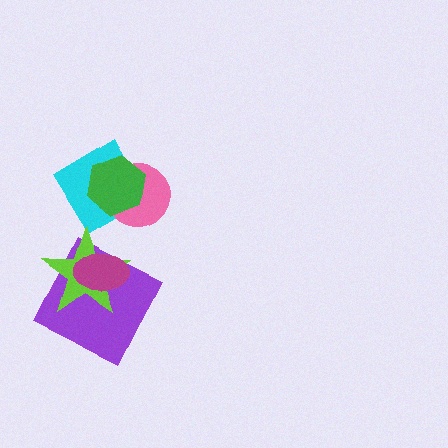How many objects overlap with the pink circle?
2 objects overlap with the pink circle.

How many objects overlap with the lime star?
2 objects overlap with the lime star.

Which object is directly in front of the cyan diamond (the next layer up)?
The pink circle is directly in front of the cyan diamond.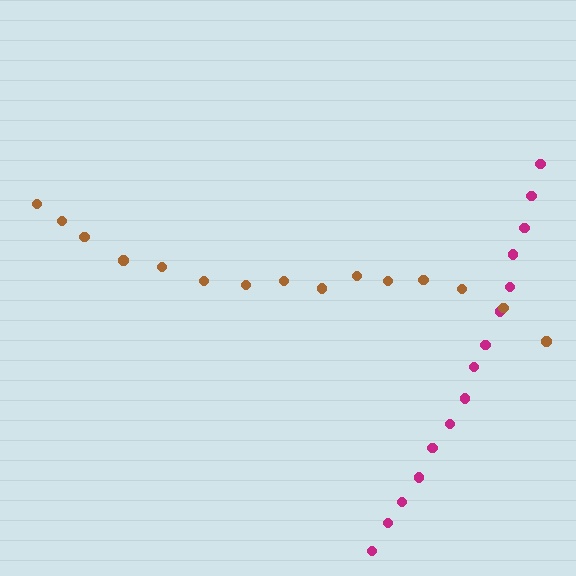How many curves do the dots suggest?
There are 2 distinct paths.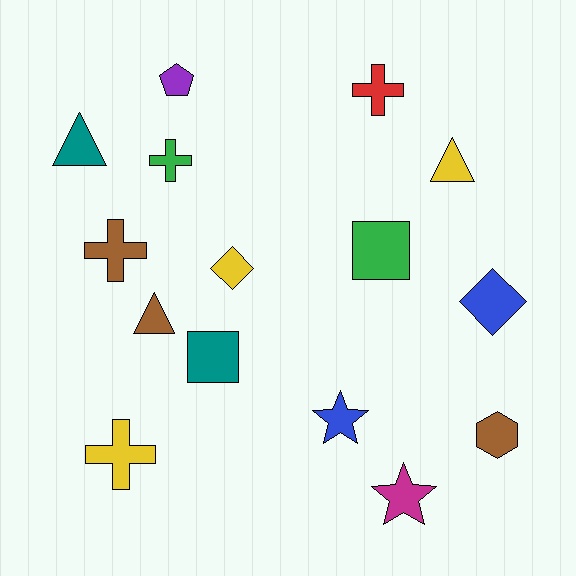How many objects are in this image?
There are 15 objects.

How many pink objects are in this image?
There are no pink objects.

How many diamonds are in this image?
There are 2 diamonds.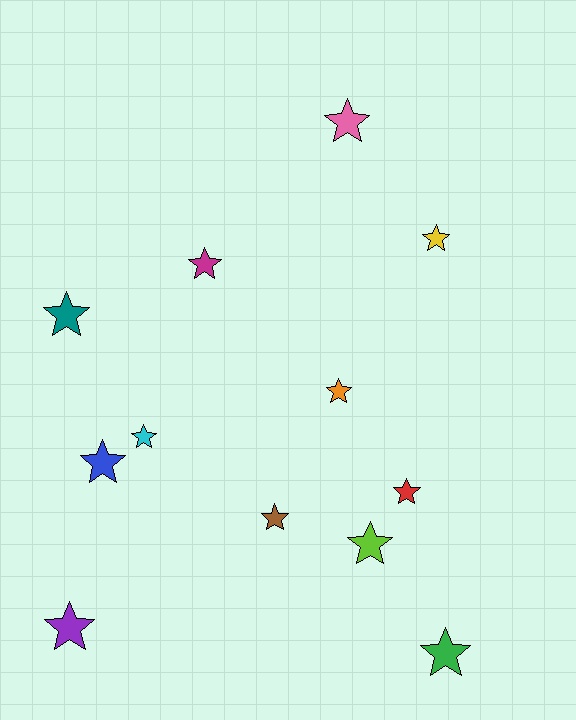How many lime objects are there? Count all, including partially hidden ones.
There is 1 lime object.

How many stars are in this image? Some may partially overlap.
There are 12 stars.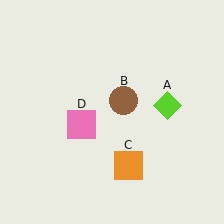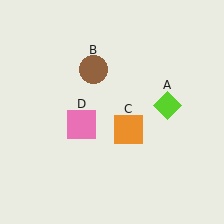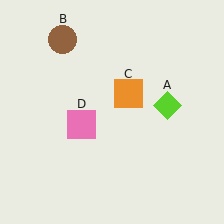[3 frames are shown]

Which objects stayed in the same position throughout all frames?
Lime diamond (object A) and pink square (object D) remained stationary.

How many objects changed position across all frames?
2 objects changed position: brown circle (object B), orange square (object C).